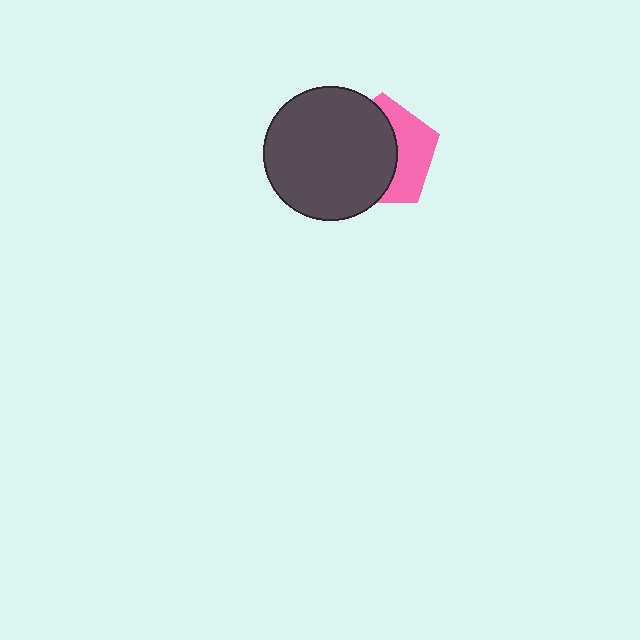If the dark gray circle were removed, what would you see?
You would see the complete pink pentagon.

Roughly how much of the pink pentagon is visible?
A small part of it is visible (roughly 41%).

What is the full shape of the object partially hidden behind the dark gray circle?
The partially hidden object is a pink pentagon.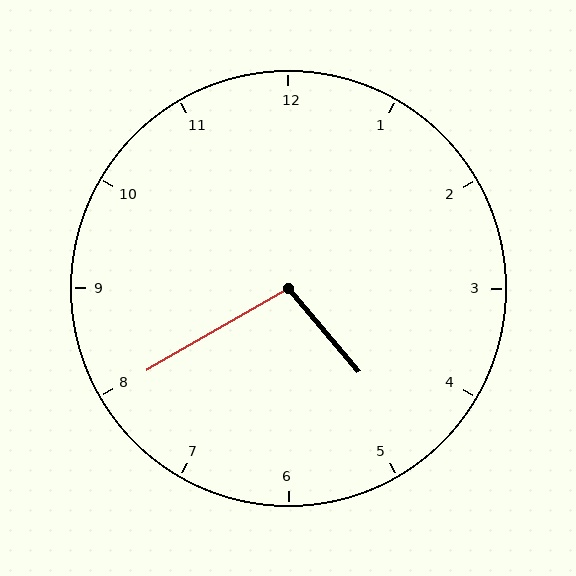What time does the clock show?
4:40.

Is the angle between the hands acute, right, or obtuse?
It is obtuse.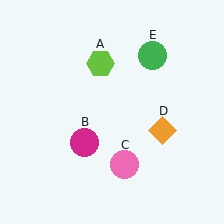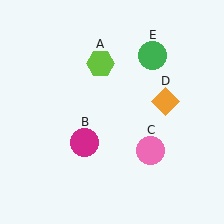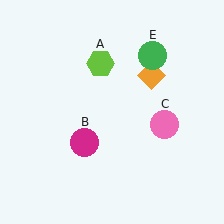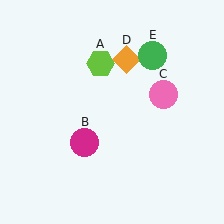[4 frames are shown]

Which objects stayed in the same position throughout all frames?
Lime hexagon (object A) and magenta circle (object B) and green circle (object E) remained stationary.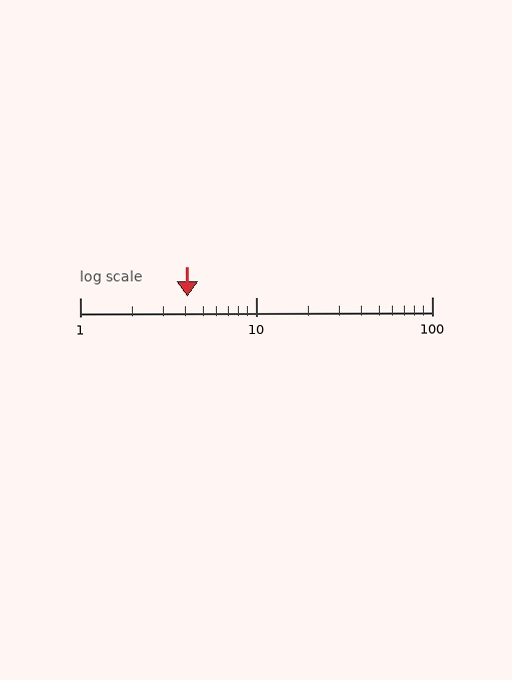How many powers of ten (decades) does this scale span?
The scale spans 2 decades, from 1 to 100.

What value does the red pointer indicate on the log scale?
The pointer indicates approximately 4.1.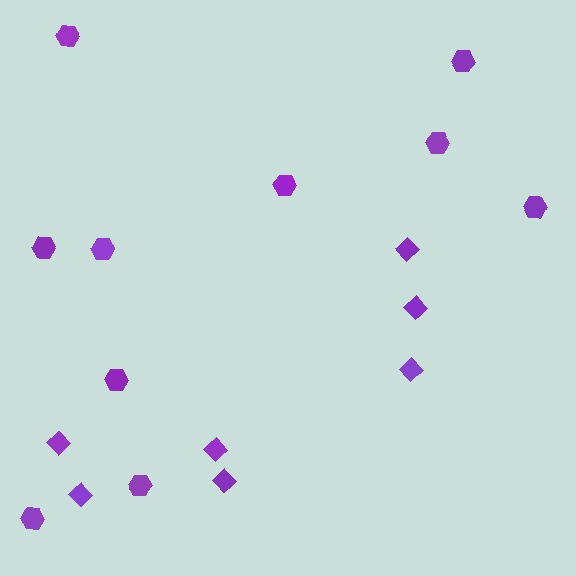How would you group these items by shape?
There are 2 groups: one group of diamonds (7) and one group of hexagons (10).